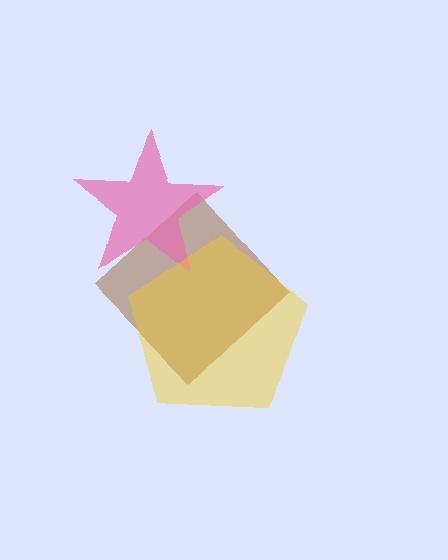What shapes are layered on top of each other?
The layered shapes are: a brown diamond, a pink star, a yellow pentagon.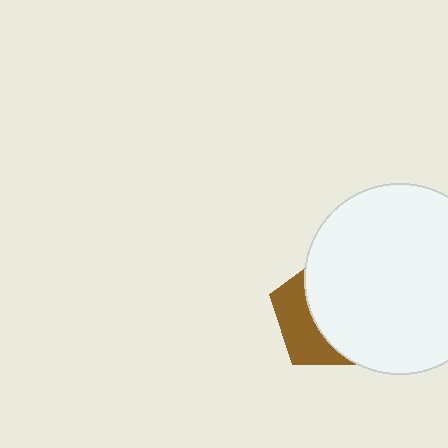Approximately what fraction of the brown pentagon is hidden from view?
Roughly 64% of the brown pentagon is hidden behind the white circle.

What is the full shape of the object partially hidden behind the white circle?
The partially hidden object is a brown pentagon.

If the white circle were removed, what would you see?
You would see the complete brown pentagon.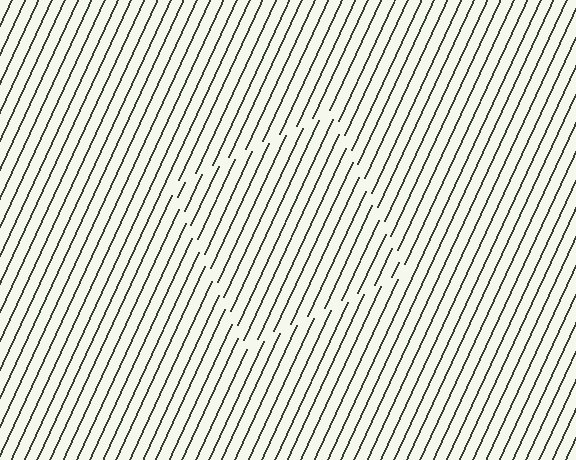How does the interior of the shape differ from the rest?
The interior of the shape contains the same grating, shifted by half a period — the contour is defined by the phase discontinuity where line-ends from the inner and outer gratings abut.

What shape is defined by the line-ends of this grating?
An illusory square. The interior of the shape contains the same grating, shifted by half a period — the contour is defined by the phase discontinuity where line-ends from the inner and outer gratings abut.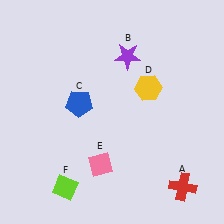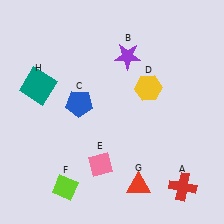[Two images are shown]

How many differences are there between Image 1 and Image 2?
There are 2 differences between the two images.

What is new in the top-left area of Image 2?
A teal square (H) was added in the top-left area of Image 2.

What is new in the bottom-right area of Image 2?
A red triangle (G) was added in the bottom-right area of Image 2.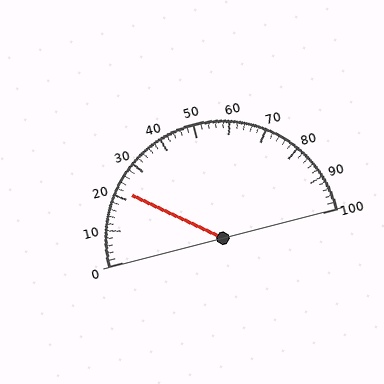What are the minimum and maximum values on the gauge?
The gauge ranges from 0 to 100.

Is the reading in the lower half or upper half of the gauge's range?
The reading is in the lower half of the range (0 to 100).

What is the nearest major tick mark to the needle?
The nearest major tick mark is 20.